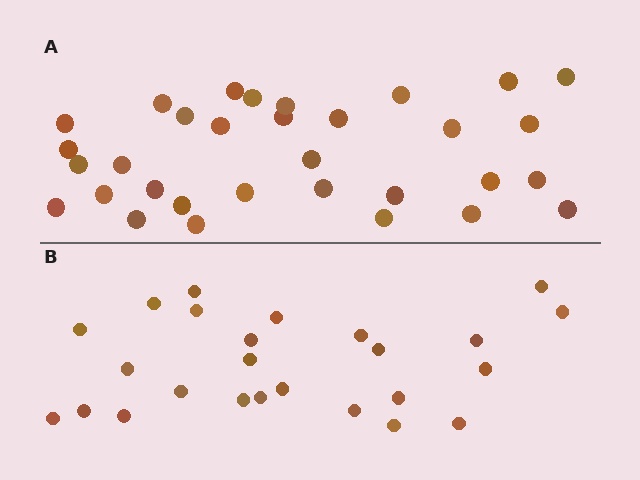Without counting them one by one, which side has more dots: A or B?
Region A (the top region) has more dots.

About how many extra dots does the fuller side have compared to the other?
Region A has roughly 8 or so more dots than region B.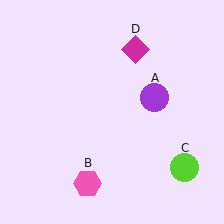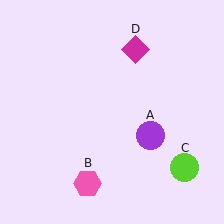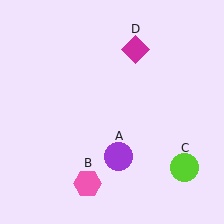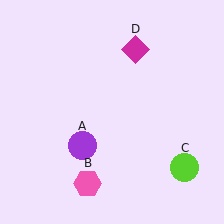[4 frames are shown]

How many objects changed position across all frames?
1 object changed position: purple circle (object A).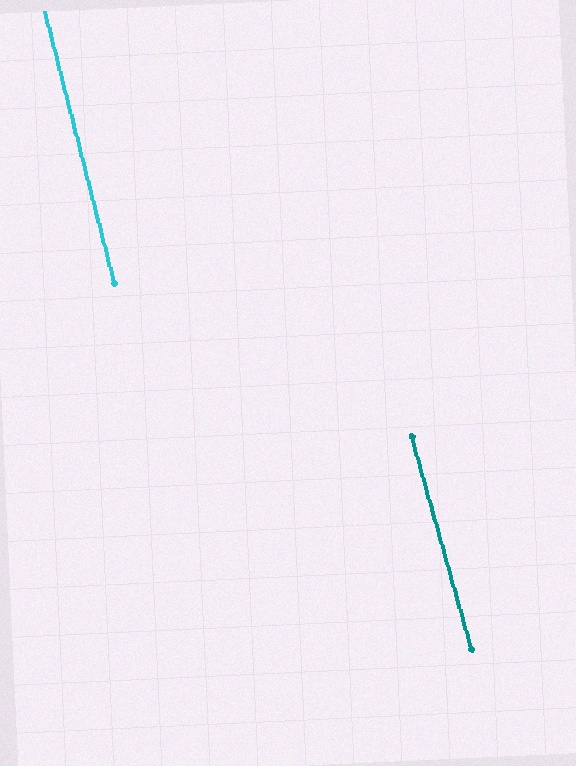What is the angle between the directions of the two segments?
Approximately 2 degrees.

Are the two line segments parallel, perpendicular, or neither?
Parallel — their directions differ by only 1.6°.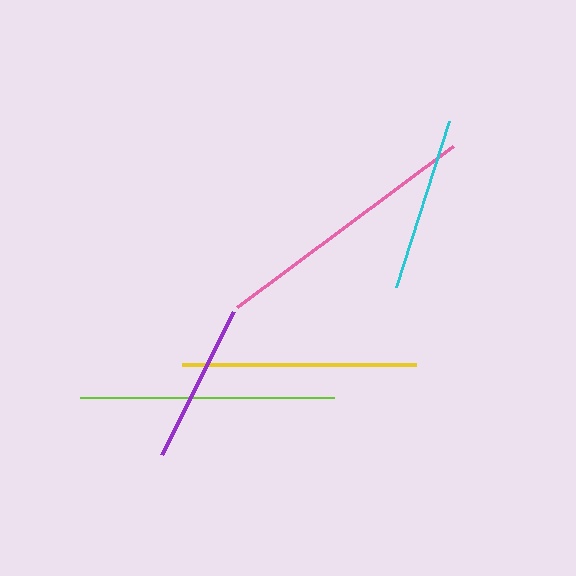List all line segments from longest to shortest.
From longest to shortest: pink, lime, yellow, cyan, purple.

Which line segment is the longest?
The pink line is the longest at approximately 269 pixels.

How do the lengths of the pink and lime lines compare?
The pink and lime lines are approximately the same length.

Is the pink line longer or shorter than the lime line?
The pink line is longer than the lime line.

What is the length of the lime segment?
The lime segment is approximately 255 pixels long.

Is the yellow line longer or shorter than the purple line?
The yellow line is longer than the purple line.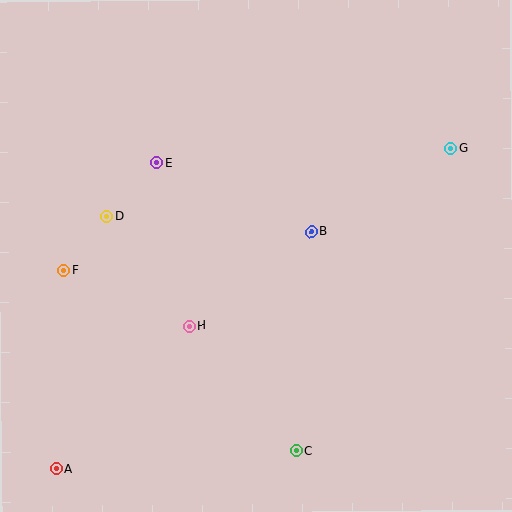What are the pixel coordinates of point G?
Point G is at (451, 148).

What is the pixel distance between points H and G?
The distance between H and G is 316 pixels.